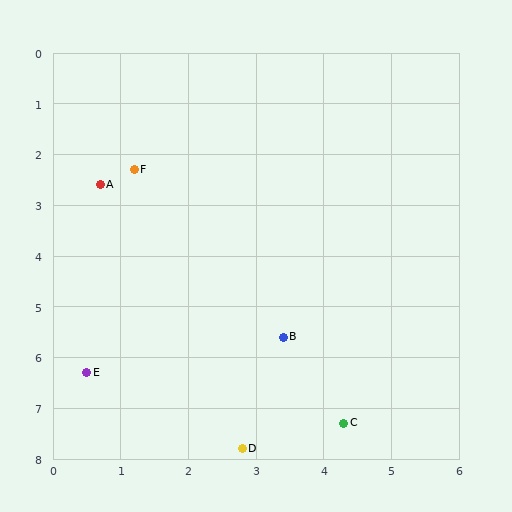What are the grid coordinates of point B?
Point B is at approximately (3.4, 5.6).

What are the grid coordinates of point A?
Point A is at approximately (0.7, 2.6).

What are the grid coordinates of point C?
Point C is at approximately (4.3, 7.3).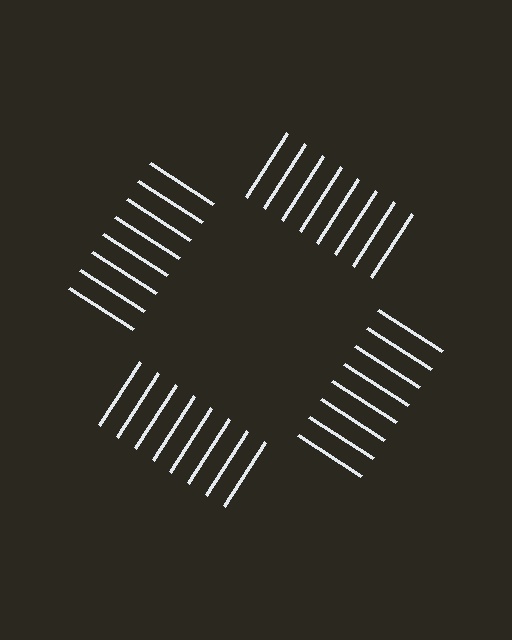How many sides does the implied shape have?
4 sides — the line-ends trace a square.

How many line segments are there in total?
32 — 8 along each of the 4 edges.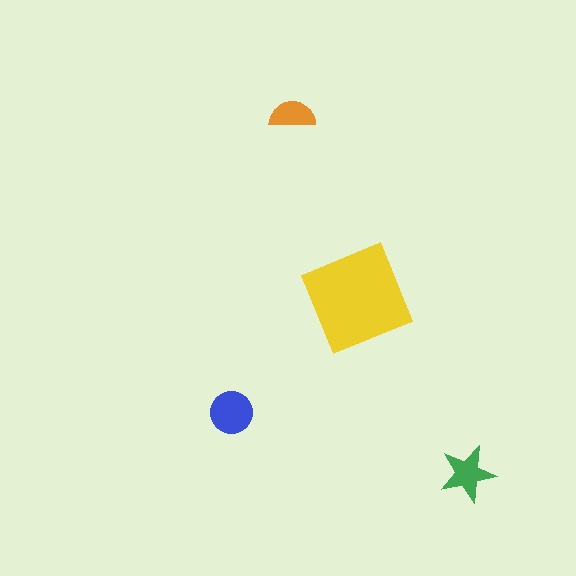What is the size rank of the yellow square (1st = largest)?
1st.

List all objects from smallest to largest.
The orange semicircle, the green star, the blue circle, the yellow square.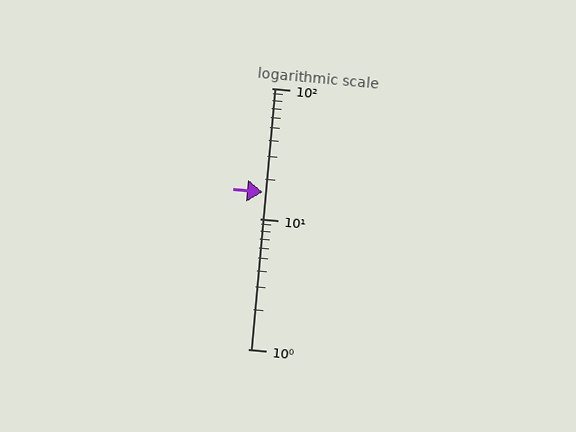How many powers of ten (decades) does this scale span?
The scale spans 2 decades, from 1 to 100.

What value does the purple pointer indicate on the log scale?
The pointer indicates approximately 16.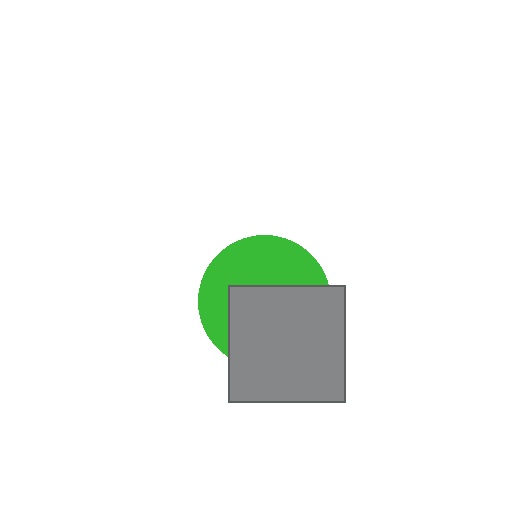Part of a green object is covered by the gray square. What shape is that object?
It is a circle.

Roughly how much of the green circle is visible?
About half of it is visible (roughly 46%).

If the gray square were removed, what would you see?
You would see the complete green circle.